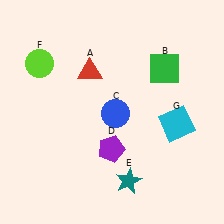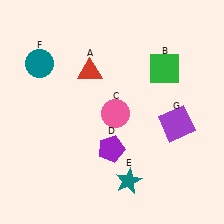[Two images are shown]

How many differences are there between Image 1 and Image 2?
There are 3 differences between the two images.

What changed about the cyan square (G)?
In Image 1, G is cyan. In Image 2, it changed to purple.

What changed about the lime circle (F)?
In Image 1, F is lime. In Image 2, it changed to teal.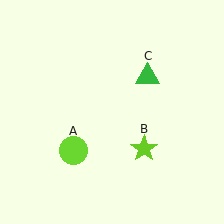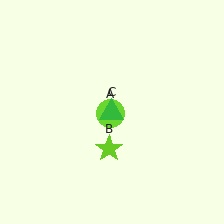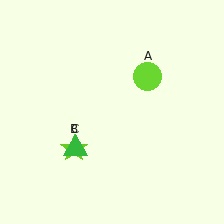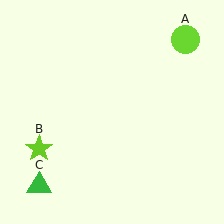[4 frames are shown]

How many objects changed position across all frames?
3 objects changed position: lime circle (object A), lime star (object B), green triangle (object C).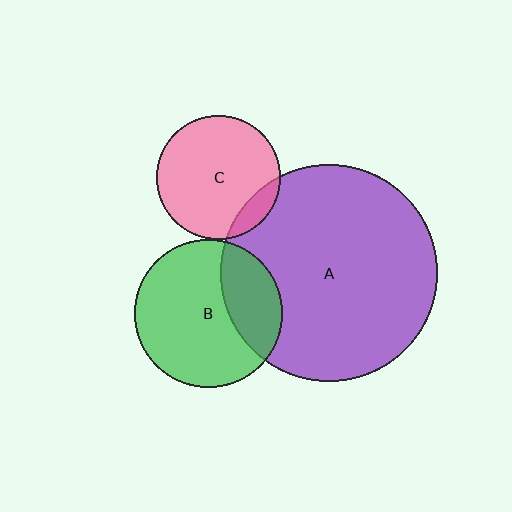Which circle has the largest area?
Circle A (purple).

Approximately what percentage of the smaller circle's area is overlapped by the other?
Approximately 30%.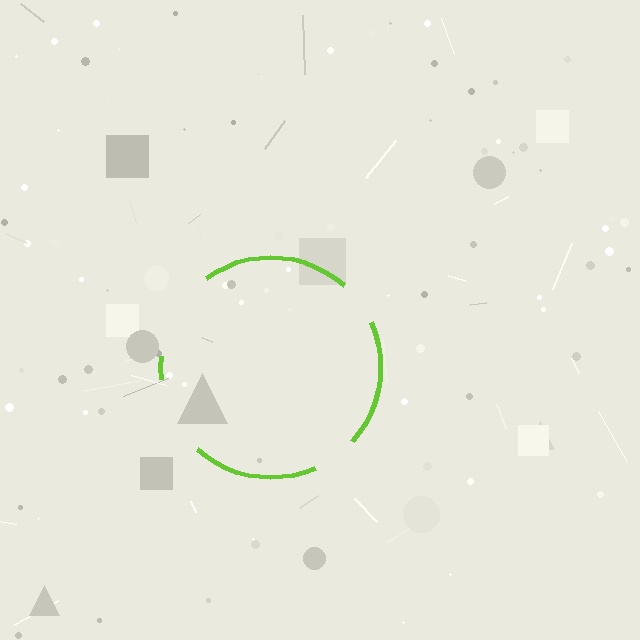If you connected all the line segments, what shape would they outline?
They would outline a circle.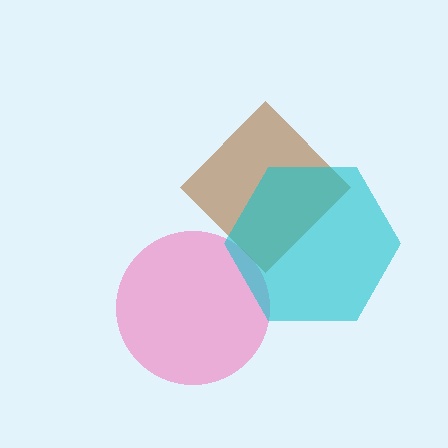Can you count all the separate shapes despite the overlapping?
Yes, there are 3 separate shapes.